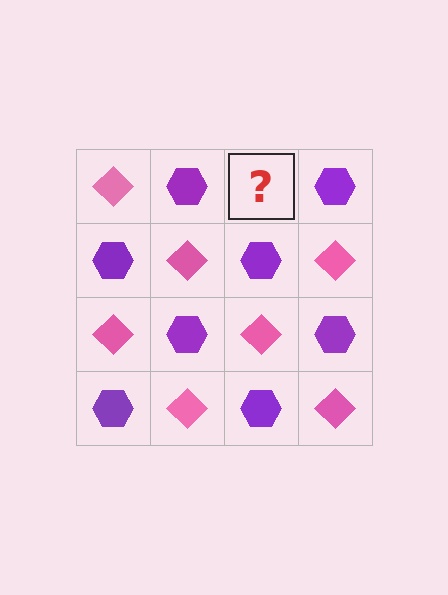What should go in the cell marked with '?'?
The missing cell should contain a pink diamond.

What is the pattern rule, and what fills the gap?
The rule is that it alternates pink diamond and purple hexagon in a checkerboard pattern. The gap should be filled with a pink diamond.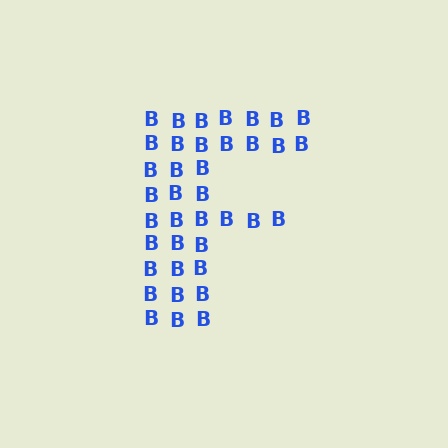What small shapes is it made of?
It is made of small letter B's.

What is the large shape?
The large shape is the letter F.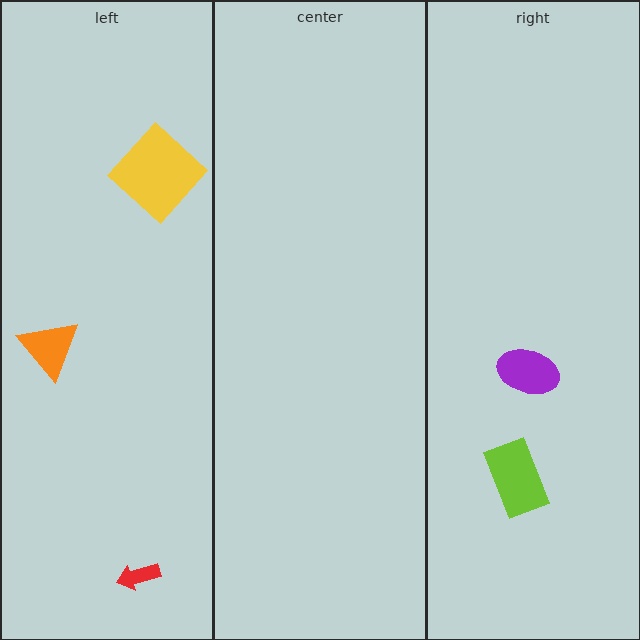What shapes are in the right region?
The lime rectangle, the purple ellipse.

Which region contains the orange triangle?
The left region.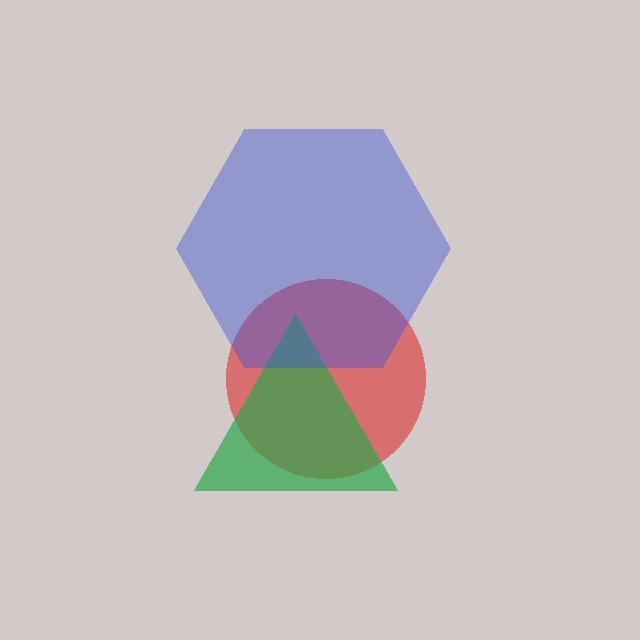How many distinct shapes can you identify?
There are 3 distinct shapes: a red circle, a green triangle, a blue hexagon.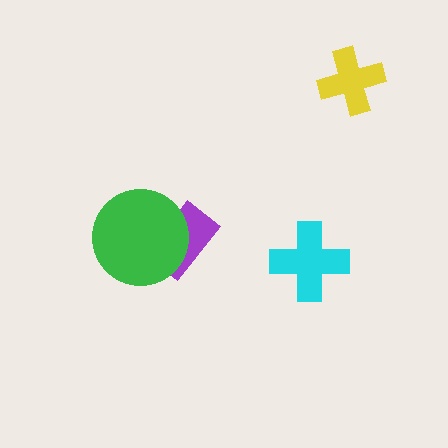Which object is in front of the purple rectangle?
The green circle is in front of the purple rectangle.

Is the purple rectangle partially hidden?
Yes, it is partially covered by another shape.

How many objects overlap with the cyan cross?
0 objects overlap with the cyan cross.